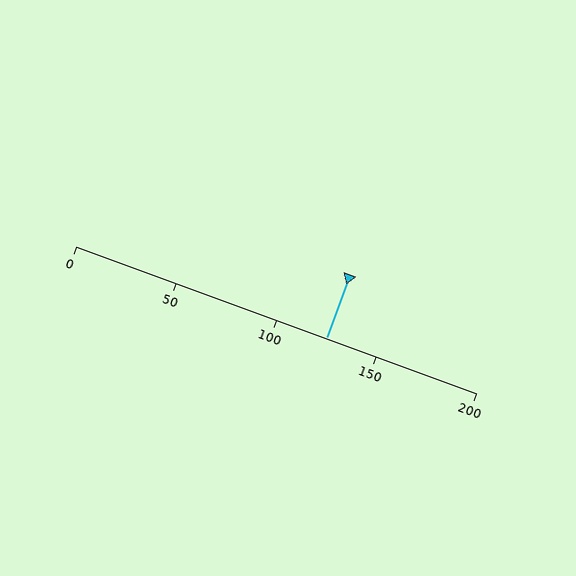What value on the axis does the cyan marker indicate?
The marker indicates approximately 125.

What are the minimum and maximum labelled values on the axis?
The axis runs from 0 to 200.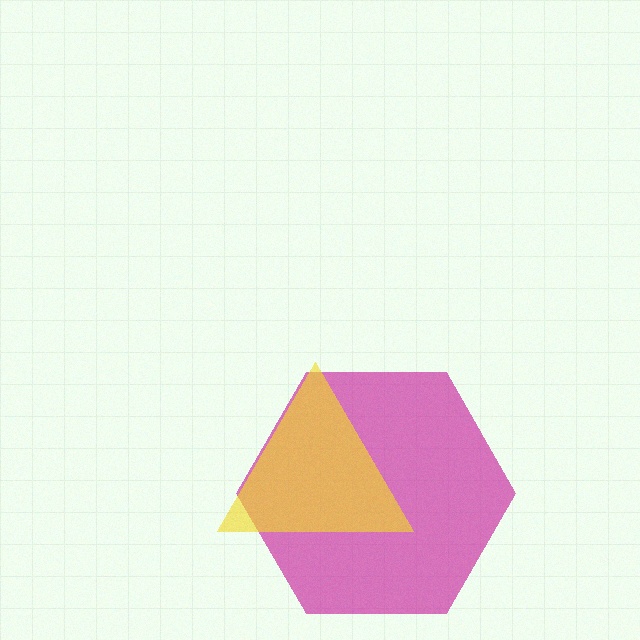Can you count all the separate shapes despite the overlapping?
Yes, there are 2 separate shapes.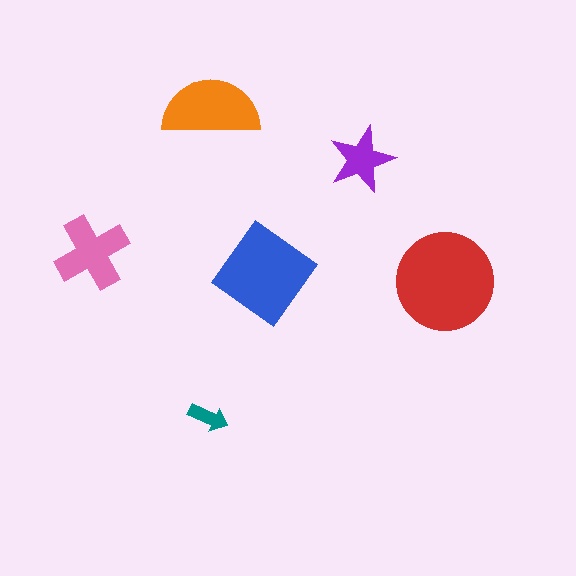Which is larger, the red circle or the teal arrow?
The red circle.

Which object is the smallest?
The teal arrow.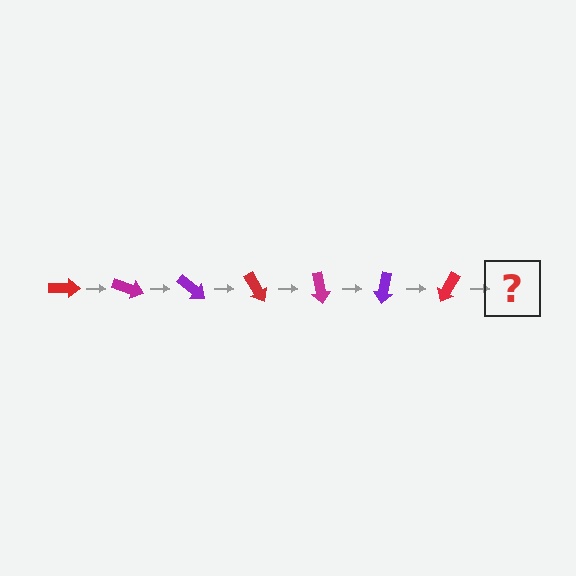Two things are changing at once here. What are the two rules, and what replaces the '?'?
The two rules are that it rotates 20 degrees each step and the color cycles through red, magenta, and purple. The '?' should be a magenta arrow, rotated 140 degrees from the start.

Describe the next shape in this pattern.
It should be a magenta arrow, rotated 140 degrees from the start.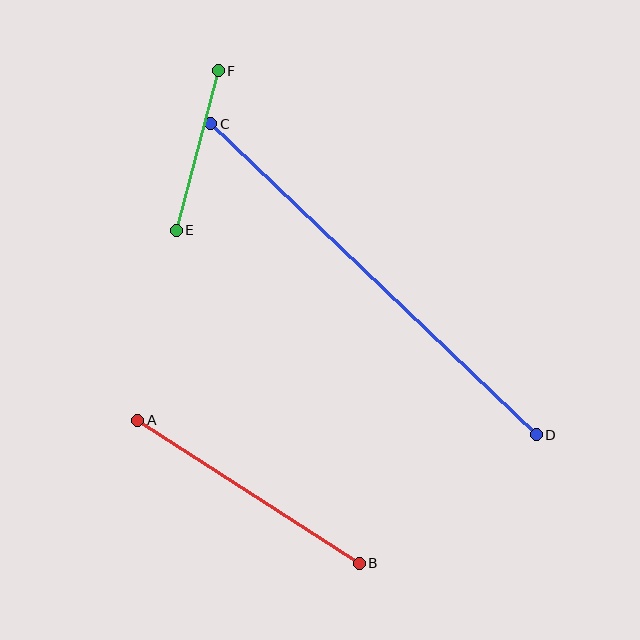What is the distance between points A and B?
The distance is approximately 264 pixels.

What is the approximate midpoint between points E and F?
The midpoint is at approximately (197, 151) pixels.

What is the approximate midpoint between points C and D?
The midpoint is at approximately (374, 279) pixels.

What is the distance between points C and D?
The distance is approximately 450 pixels.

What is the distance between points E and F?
The distance is approximately 165 pixels.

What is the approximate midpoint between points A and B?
The midpoint is at approximately (248, 492) pixels.